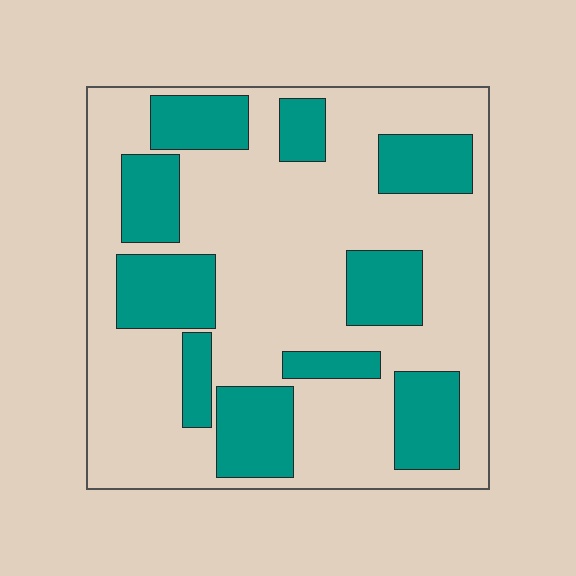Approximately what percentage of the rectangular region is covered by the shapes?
Approximately 30%.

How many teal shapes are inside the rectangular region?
10.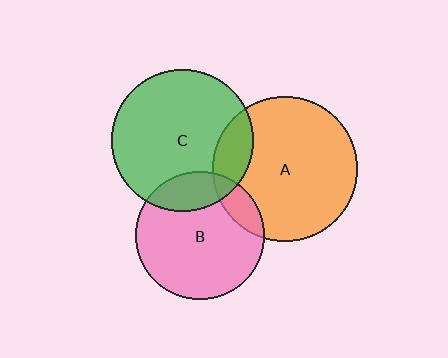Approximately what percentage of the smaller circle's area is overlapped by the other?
Approximately 15%.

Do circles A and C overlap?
Yes.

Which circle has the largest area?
Circle A (orange).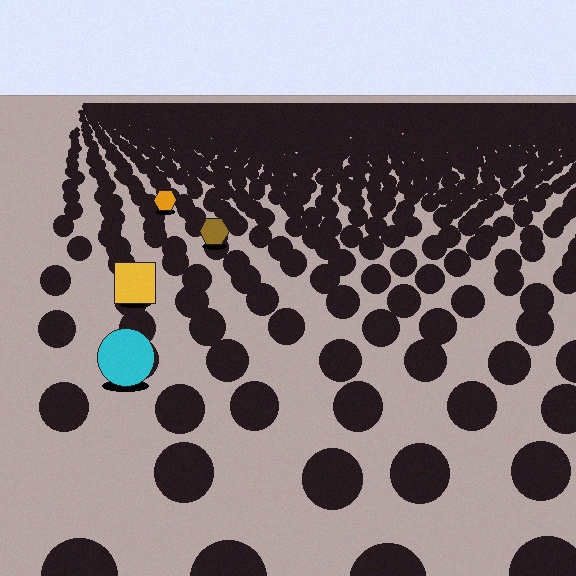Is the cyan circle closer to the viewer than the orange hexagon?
Yes. The cyan circle is closer — you can tell from the texture gradient: the ground texture is coarser near it.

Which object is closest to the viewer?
The cyan circle is closest. The texture marks near it are larger and more spread out.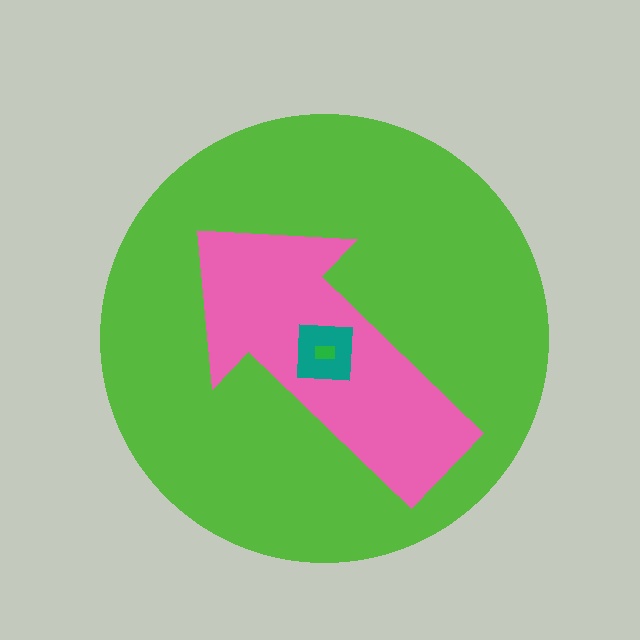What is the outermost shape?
The lime circle.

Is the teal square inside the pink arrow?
Yes.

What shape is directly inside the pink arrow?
The teal square.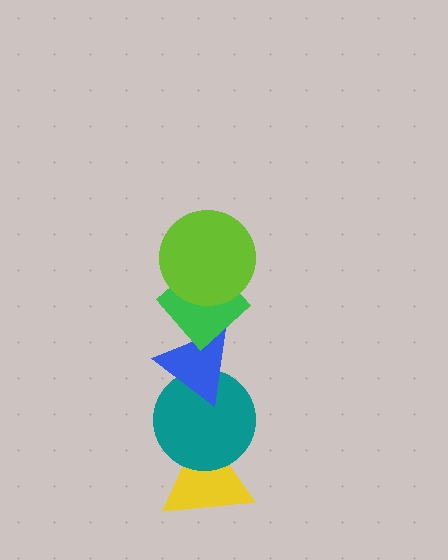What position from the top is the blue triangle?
The blue triangle is 3rd from the top.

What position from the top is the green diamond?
The green diamond is 2nd from the top.